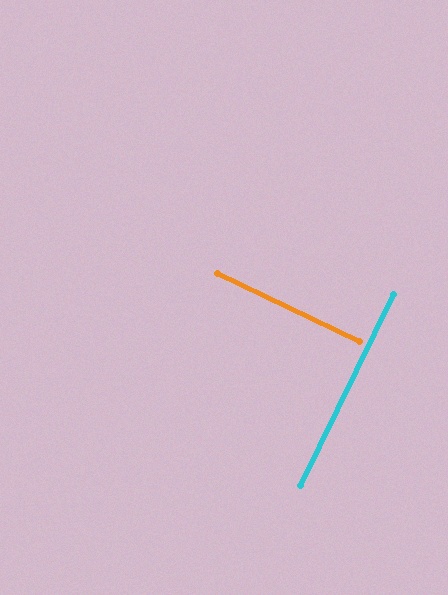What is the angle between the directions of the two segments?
Approximately 89 degrees.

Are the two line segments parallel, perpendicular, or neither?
Perpendicular — they meet at approximately 89°.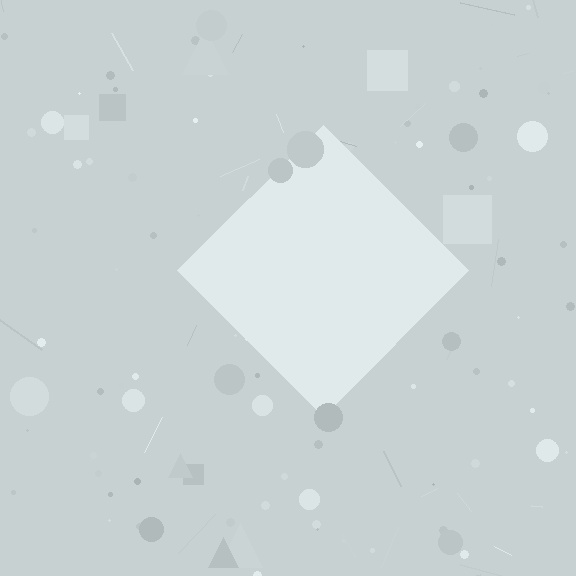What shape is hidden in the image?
A diamond is hidden in the image.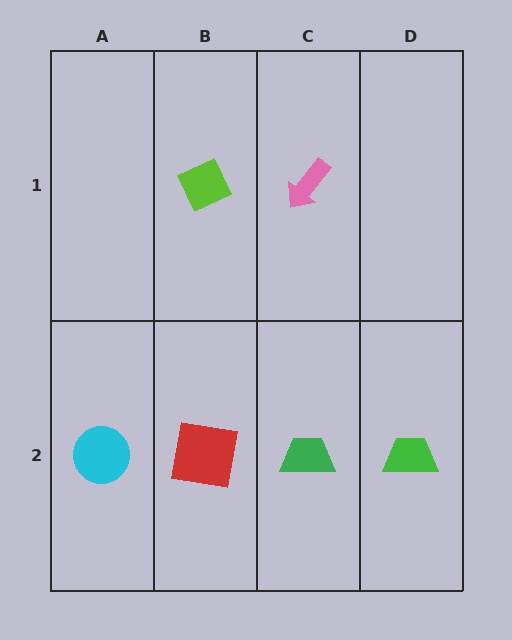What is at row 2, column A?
A cyan circle.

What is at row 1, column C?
A pink arrow.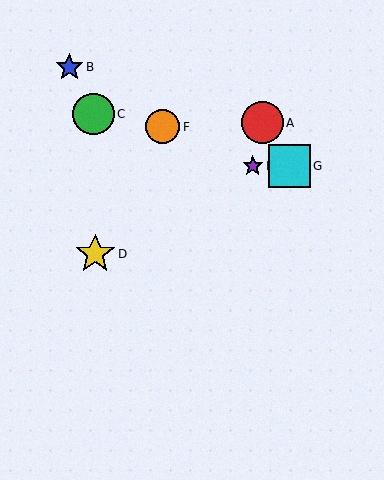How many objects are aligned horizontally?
2 objects (E, G) are aligned horizontally.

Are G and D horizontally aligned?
No, G is at y≈166 and D is at y≈254.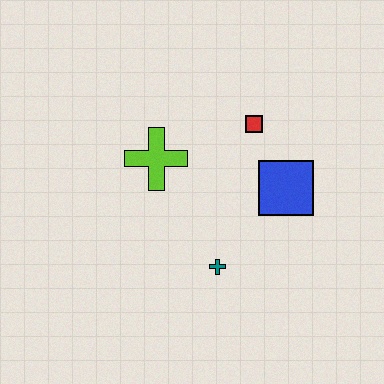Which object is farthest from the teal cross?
The red square is farthest from the teal cross.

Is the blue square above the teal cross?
Yes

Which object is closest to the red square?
The blue square is closest to the red square.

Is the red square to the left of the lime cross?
No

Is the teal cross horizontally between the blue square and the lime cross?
Yes